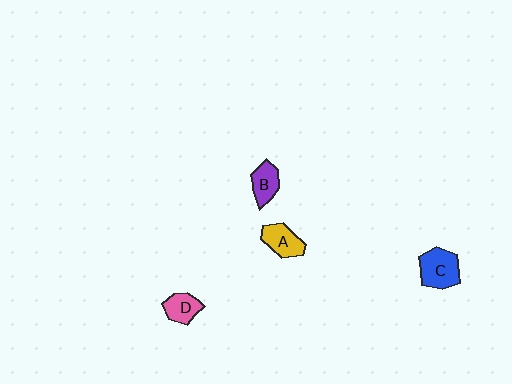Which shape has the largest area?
Shape C (blue).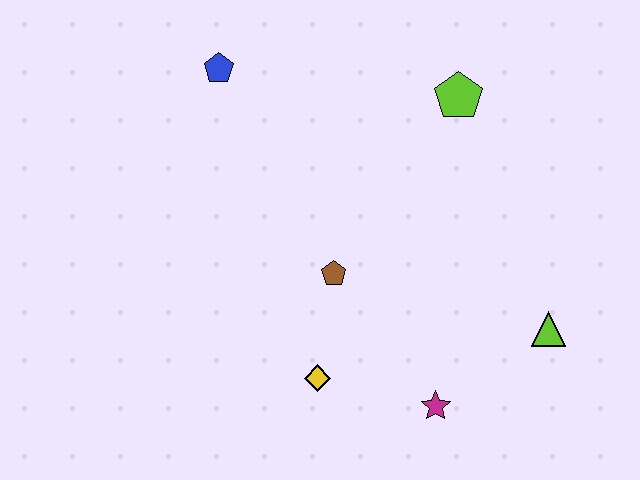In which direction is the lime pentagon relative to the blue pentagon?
The lime pentagon is to the right of the blue pentagon.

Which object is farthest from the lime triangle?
The blue pentagon is farthest from the lime triangle.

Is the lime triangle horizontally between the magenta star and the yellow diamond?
No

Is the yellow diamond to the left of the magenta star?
Yes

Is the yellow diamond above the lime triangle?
No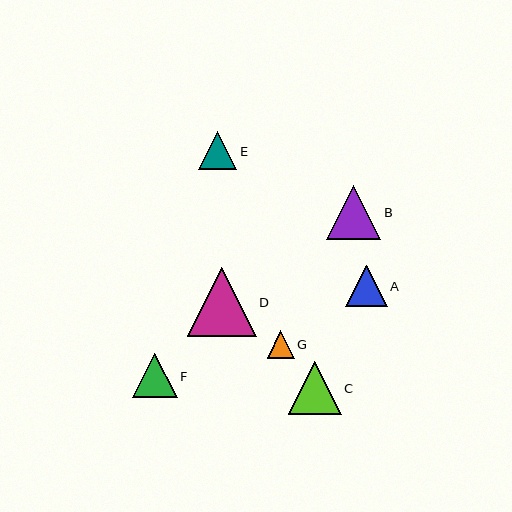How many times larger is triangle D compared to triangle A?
Triangle D is approximately 1.7 times the size of triangle A.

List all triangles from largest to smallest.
From largest to smallest: D, B, C, F, A, E, G.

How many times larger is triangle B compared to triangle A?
Triangle B is approximately 1.3 times the size of triangle A.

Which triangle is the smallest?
Triangle G is the smallest with a size of approximately 27 pixels.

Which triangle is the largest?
Triangle D is the largest with a size of approximately 69 pixels.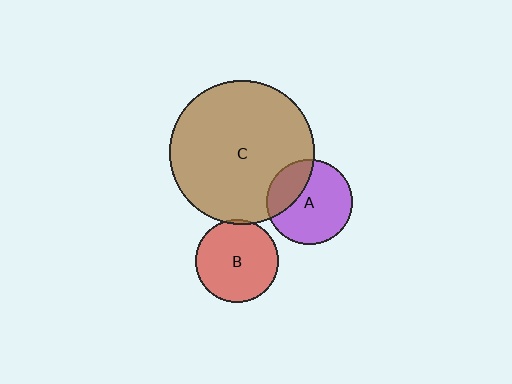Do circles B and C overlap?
Yes.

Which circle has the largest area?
Circle C (brown).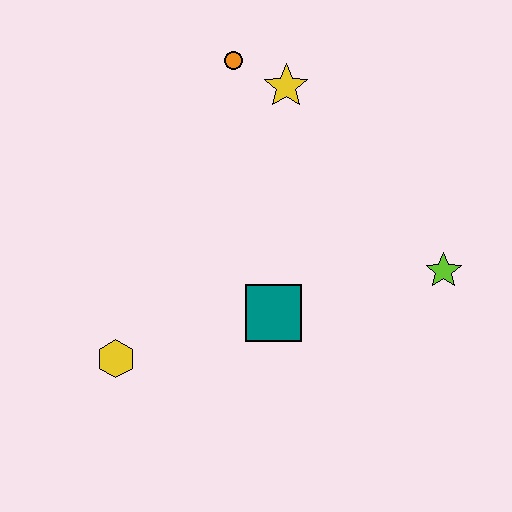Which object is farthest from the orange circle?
The yellow hexagon is farthest from the orange circle.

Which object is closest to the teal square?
The yellow hexagon is closest to the teal square.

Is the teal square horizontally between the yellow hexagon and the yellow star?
Yes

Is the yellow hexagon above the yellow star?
No